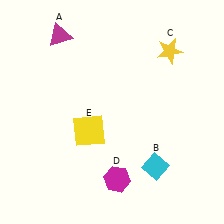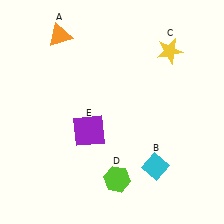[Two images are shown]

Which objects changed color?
A changed from magenta to orange. D changed from magenta to lime. E changed from yellow to purple.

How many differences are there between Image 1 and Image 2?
There are 3 differences between the two images.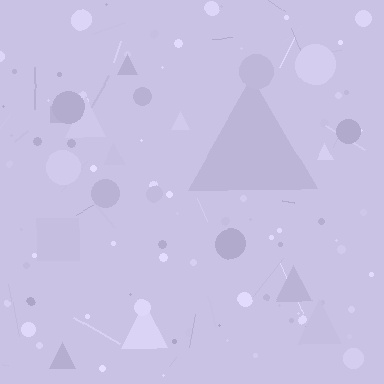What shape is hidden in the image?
A triangle is hidden in the image.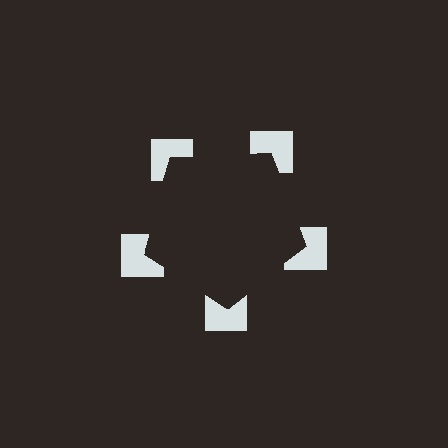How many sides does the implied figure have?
5 sides.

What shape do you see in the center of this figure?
An illusory pentagon — its edges are inferred from the aligned wedge cuts in the notched squares, not physically drawn.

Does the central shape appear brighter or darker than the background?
It typically appears slightly darker than the background, even though no actual brightness change is drawn.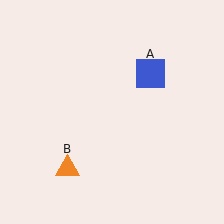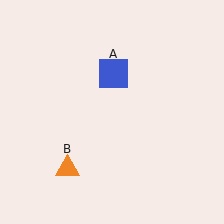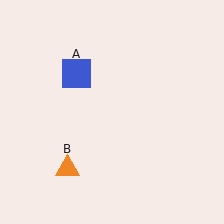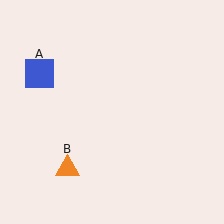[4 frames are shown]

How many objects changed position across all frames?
1 object changed position: blue square (object A).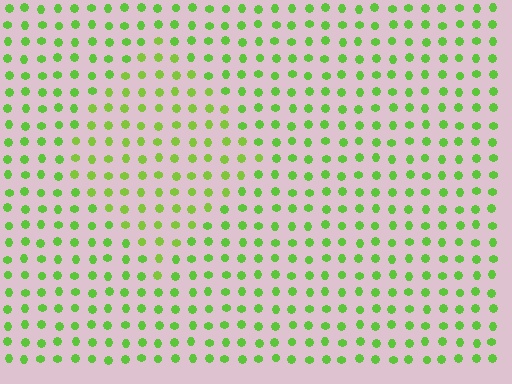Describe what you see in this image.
The image is filled with small lime elements in a uniform arrangement. A diamond-shaped region is visible where the elements are tinted to a slightly different hue, forming a subtle color boundary.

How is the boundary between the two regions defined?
The boundary is defined purely by a slight shift in hue (about 15 degrees). Spacing, size, and orientation are identical on both sides.